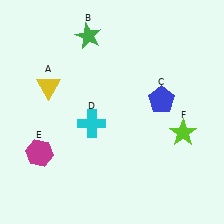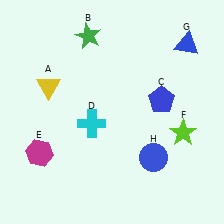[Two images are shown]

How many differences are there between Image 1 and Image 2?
There are 2 differences between the two images.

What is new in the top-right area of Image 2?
A blue triangle (G) was added in the top-right area of Image 2.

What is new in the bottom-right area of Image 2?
A blue circle (H) was added in the bottom-right area of Image 2.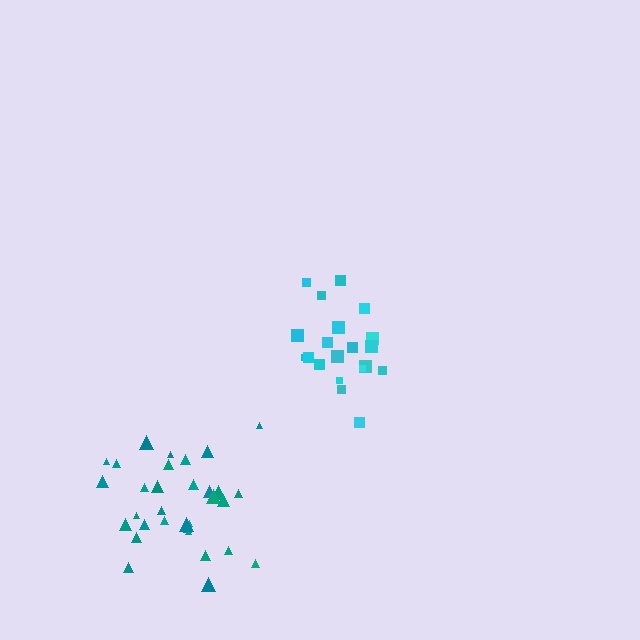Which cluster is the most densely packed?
Cyan.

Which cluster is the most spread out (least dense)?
Teal.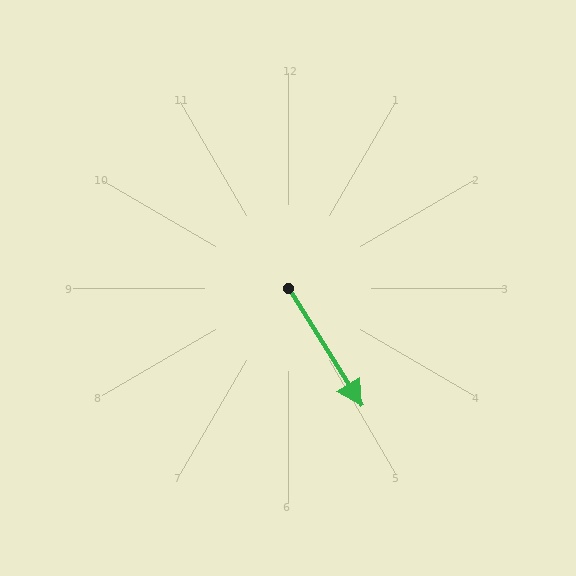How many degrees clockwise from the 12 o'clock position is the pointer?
Approximately 148 degrees.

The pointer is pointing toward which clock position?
Roughly 5 o'clock.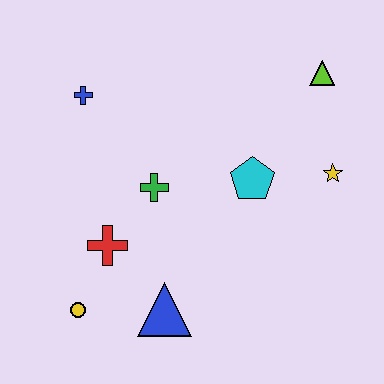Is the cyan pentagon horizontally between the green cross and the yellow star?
Yes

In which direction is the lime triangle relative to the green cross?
The lime triangle is to the right of the green cross.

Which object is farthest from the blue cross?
The yellow star is farthest from the blue cross.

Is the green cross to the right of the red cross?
Yes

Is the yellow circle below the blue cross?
Yes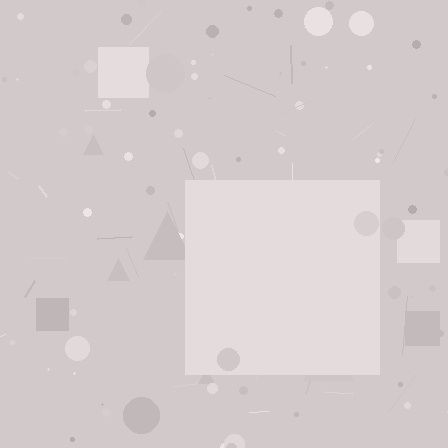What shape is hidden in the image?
A square is hidden in the image.